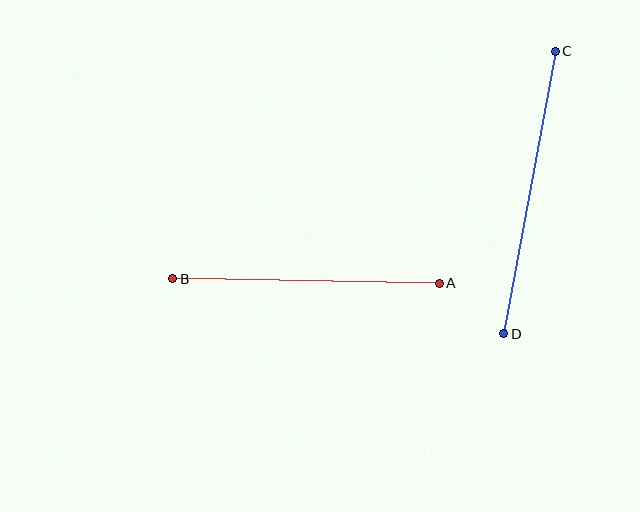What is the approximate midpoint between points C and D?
The midpoint is at approximately (530, 193) pixels.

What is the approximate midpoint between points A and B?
The midpoint is at approximately (306, 281) pixels.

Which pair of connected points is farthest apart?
Points C and D are farthest apart.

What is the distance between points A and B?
The distance is approximately 267 pixels.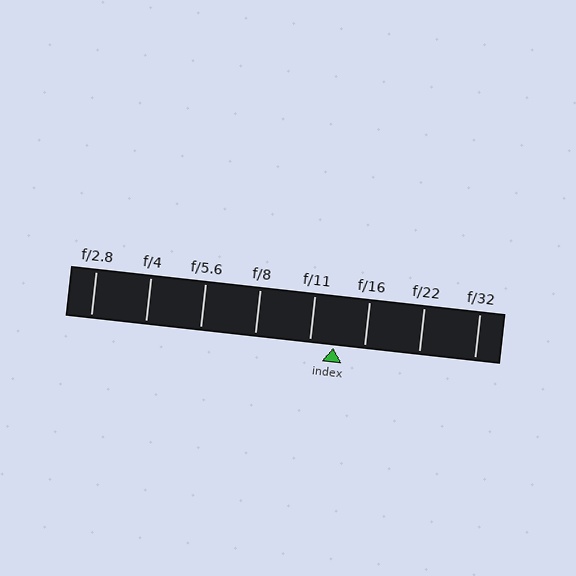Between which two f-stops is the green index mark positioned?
The index mark is between f/11 and f/16.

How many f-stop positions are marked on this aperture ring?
There are 8 f-stop positions marked.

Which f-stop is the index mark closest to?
The index mark is closest to f/11.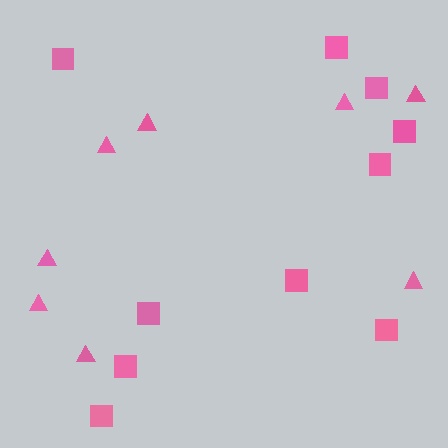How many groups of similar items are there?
There are 2 groups: one group of triangles (8) and one group of squares (10).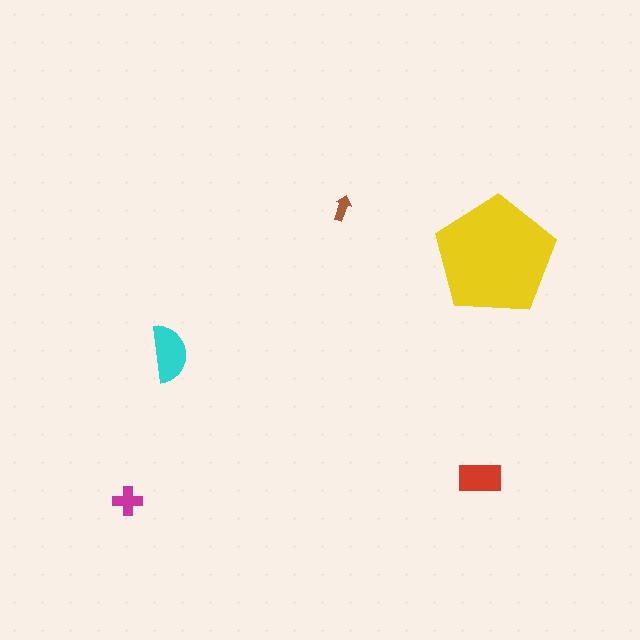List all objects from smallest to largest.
The brown arrow, the magenta cross, the red rectangle, the cyan semicircle, the yellow pentagon.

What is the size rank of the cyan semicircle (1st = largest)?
2nd.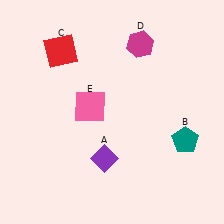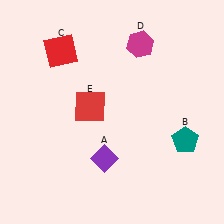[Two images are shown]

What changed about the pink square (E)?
In Image 1, E is pink. In Image 2, it changed to red.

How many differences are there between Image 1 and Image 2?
There is 1 difference between the two images.